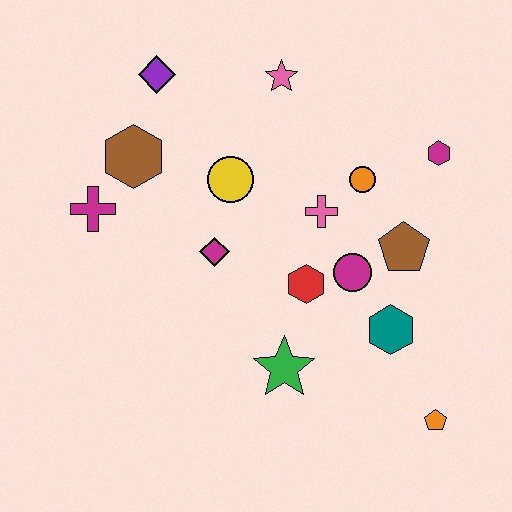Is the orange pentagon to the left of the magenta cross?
No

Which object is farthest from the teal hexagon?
The purple diamond is farthest from the teal hexagon.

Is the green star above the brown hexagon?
No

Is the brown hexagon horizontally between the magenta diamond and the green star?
No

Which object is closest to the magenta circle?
The red hexagon is closest to the magenta circle.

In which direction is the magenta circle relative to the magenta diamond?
The magenta circle is to the right of the magenta diamond.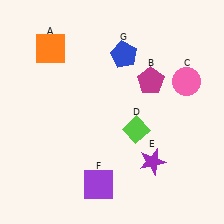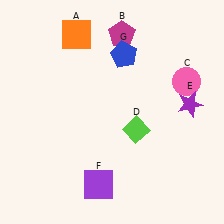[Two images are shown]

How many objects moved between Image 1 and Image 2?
3 objects moved between the two images.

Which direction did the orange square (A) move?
The orange square (A) moved right.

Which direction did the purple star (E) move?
The purple star (E) moved up.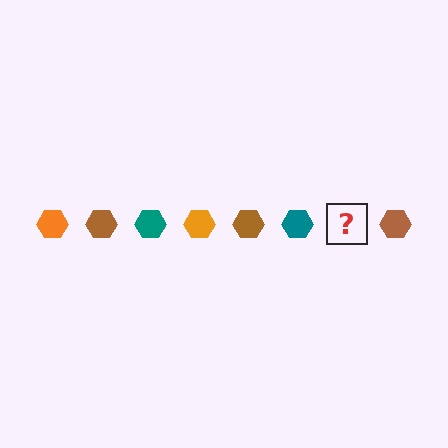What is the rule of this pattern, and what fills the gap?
The rule is that the pattern cycles through orange, brown, teal hexagons. The gap should be filled with an orange hexagon.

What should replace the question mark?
The question mark should be replaced with an orange hexagon.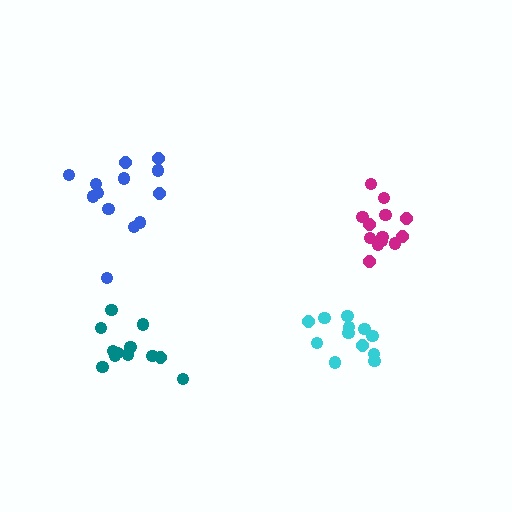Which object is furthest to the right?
The magenta cluster is rightmost.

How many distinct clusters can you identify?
There are 4 distinct clusters.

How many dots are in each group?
Group 1: 12 dots, Group 2: 12 dots, Group 3: 13 dots, Group 4: 13 dots (50 total).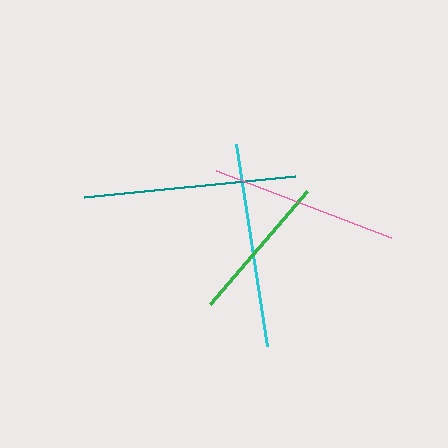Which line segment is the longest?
The teal line is the longest at approximately 212 pixels.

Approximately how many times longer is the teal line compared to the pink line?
The teal line is approximately 1.1 times the length of the pink line.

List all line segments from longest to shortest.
From longest to shortest: teal, cyan, pink, green.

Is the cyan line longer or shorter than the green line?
The cyan line is longer than the green line.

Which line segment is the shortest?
The green line is the shortest at approximately 148 pixels.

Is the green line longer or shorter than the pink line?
The pink line is longer than the green line.